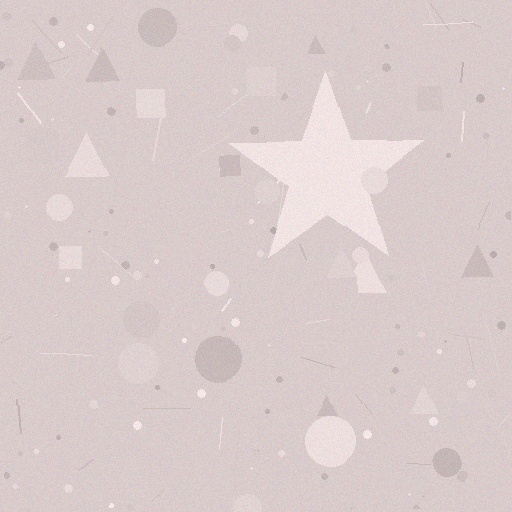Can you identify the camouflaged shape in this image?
The camouflaged shape is a star.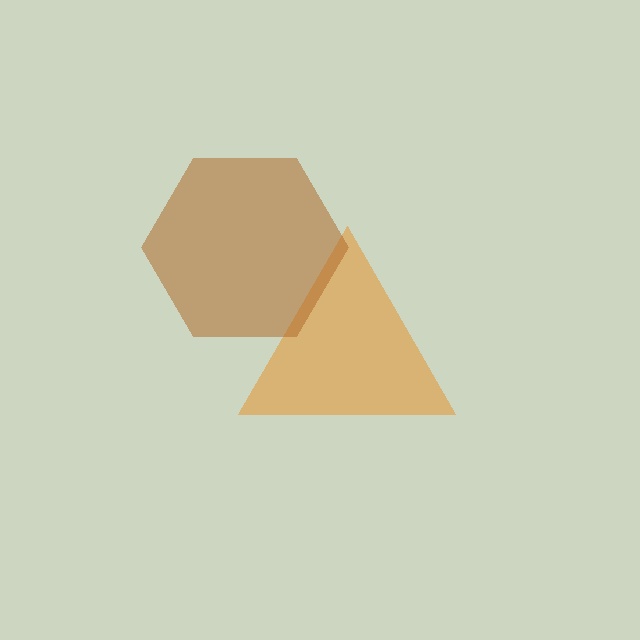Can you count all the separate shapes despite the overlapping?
Yes, there are 2 separate shapes.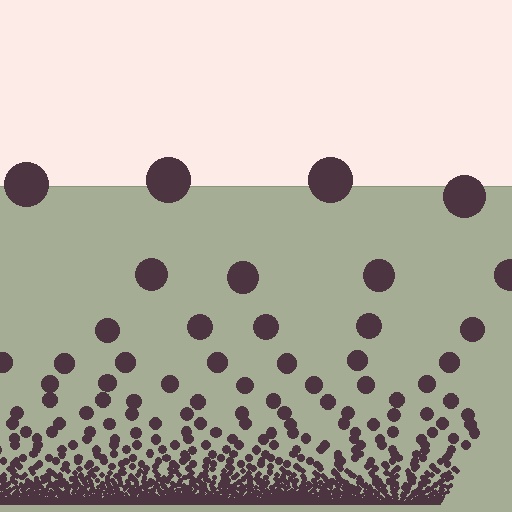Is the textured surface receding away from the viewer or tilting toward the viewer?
The surface appears to tilt toward the viewer. Texture elements get larger and sparser toward the top.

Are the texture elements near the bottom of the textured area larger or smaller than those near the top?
Smaller. The gradient is inverted — elements near the bottom are smaller and denser.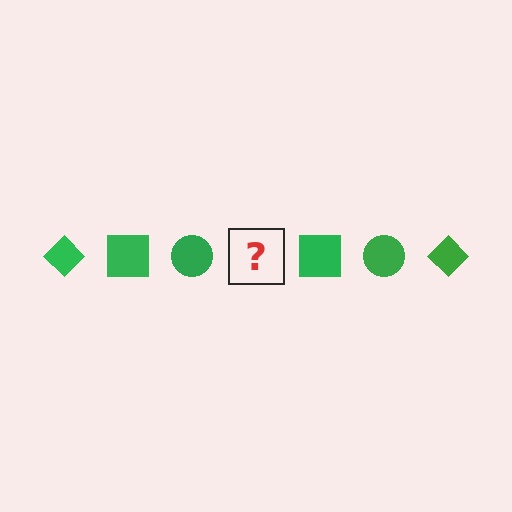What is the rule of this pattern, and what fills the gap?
The rule is that the pattern cycles through diamond, square, circle shapes in green. The gap should be filled with a green diamond.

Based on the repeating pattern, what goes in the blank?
The blank should be a green diamond.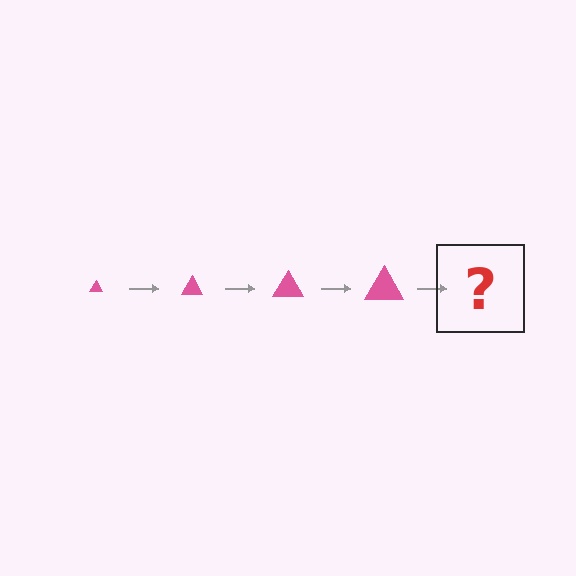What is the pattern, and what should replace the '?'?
The pattern is that the triangle gets progressively larger each step. The '?' should be a pink triangle, larger than the previous one.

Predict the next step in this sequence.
The next step is a pink triangle, larger than the previous one.